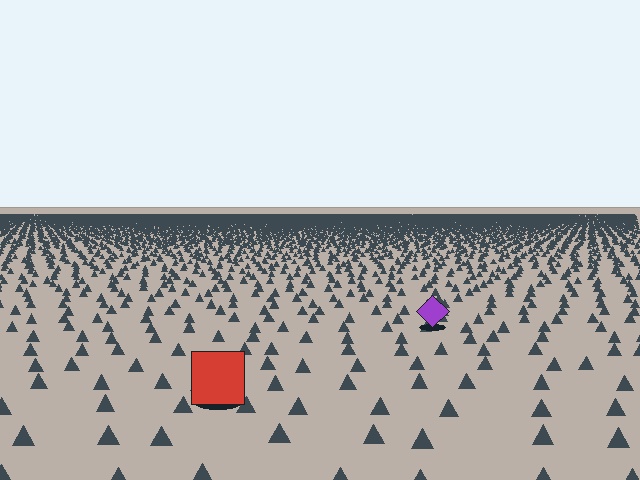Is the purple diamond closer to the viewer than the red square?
No. The red square is closer — you can tell from the texture gradient: the ground texture is coarser near it.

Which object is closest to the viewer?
The red square is closest. The texture marks near it are larger and more spread out.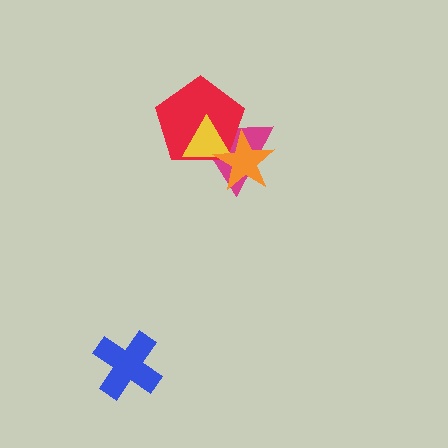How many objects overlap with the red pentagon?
3 objects overlap with the red pentagon.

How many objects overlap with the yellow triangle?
3 objects overlap with the yellow triangle.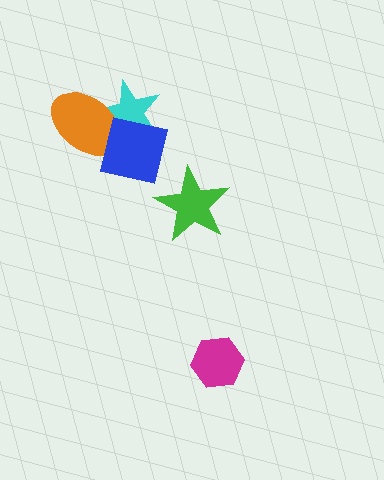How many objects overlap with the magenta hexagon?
0 objects overlap with the magenta hexagon.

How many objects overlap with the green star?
0 objects overlap with the green star.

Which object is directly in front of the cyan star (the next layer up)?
The orange ellipse is directly in front of the cyan star.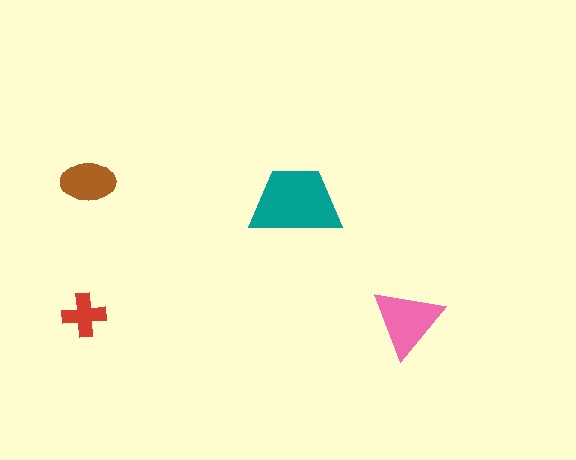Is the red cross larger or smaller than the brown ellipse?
Smaller.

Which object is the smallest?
The red cross.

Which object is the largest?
The teal trapezoid.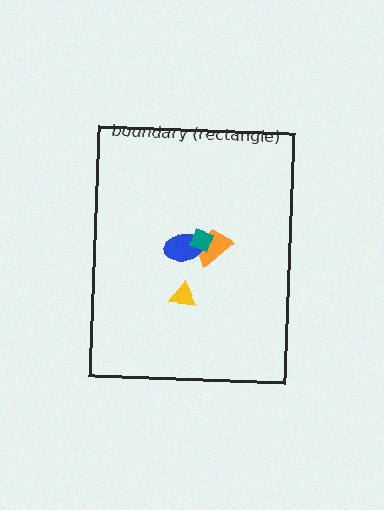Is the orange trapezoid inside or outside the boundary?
Inside.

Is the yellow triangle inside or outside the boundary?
Inside.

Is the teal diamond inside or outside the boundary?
Inside.